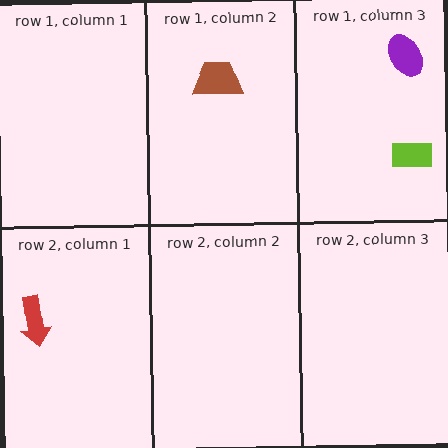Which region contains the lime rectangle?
The row 1, column 3 region.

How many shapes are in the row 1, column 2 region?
1.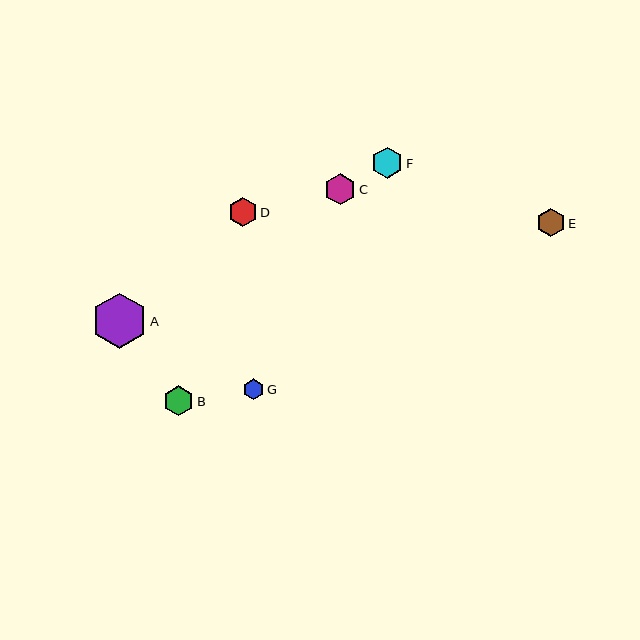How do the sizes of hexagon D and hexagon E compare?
Hexagon D and hexagon E are approximately the same size.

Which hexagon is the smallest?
Hexagon G is the smallest with a size of approximately 21 pixels.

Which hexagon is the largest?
Hexagon A is the largest with a size of approximately 55 pixels.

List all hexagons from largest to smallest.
From largest to smallest: A, F, C, B, D, E, G.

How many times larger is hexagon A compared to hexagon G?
Hexagon A is approximately 2.7 times the size of hexagon G.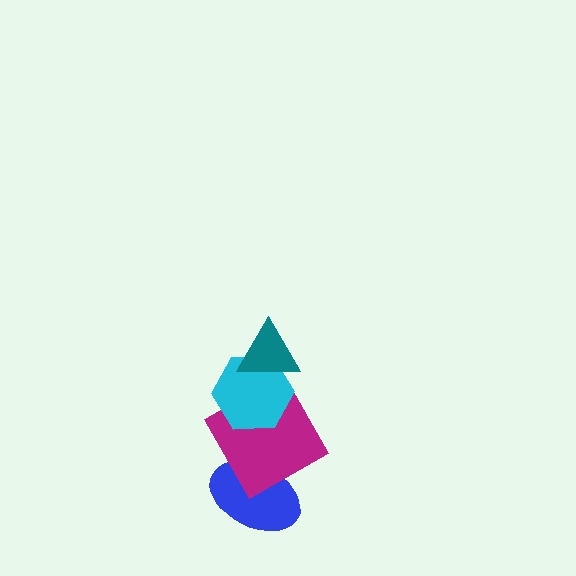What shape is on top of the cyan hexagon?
The teal triangle is on top of the cyan hexagon.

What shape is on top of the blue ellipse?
The magenta square is on top of the blue ellipse.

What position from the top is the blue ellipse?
The blue ellipse is 4th from the top.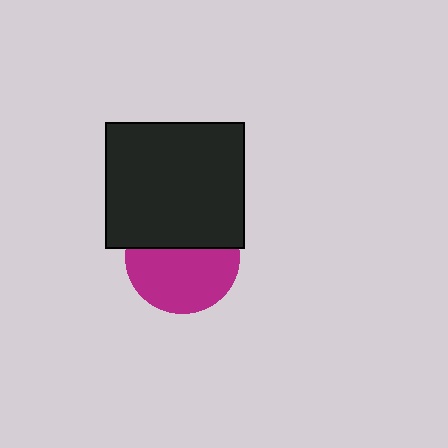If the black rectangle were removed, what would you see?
You would see the complete magenta circle.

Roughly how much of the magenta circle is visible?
About half of it is visible (roughly 58%).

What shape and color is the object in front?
The object in front is a black rectangle.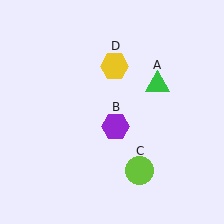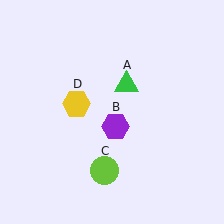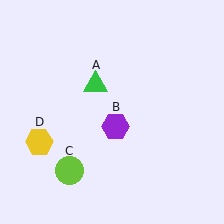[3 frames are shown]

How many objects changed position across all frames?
3 objects changed position: green triangle (object A), lime circle (object C), yellow hexagon (object D).